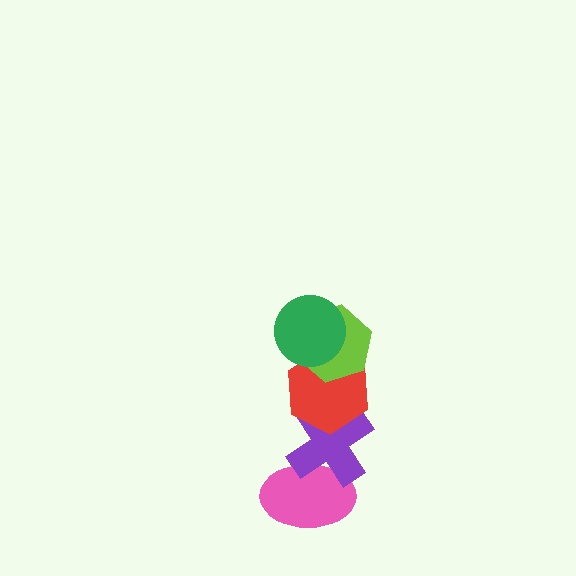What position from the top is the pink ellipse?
The pink ellipse is 5th from the top.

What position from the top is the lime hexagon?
The lime hexagon is 2nd from the top.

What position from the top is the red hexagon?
The red hexagon is 3rd from the top.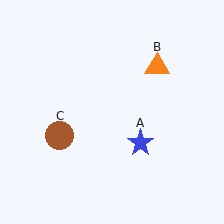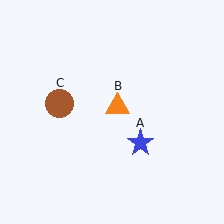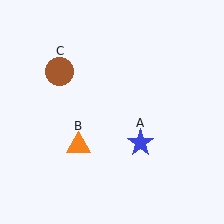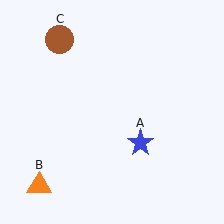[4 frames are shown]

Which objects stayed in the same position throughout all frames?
Blue star (object A) remained stationary.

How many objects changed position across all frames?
2 objects changed position: orange triangle (object B), brown circle (object C).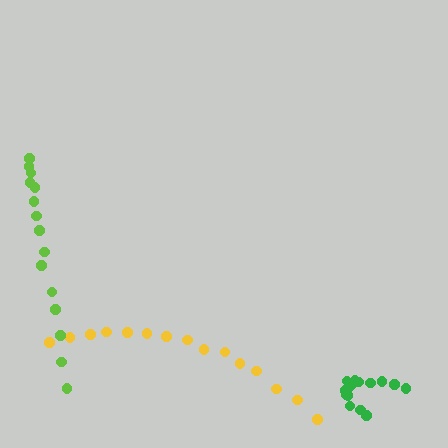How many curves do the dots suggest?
There are 3 distinct paths.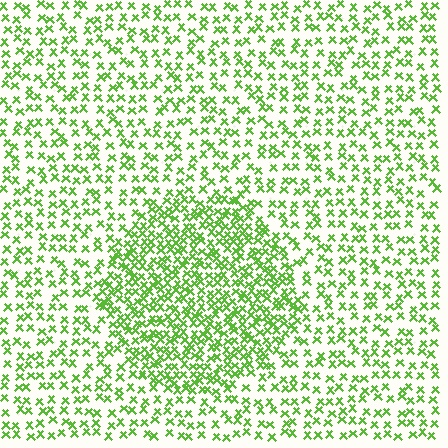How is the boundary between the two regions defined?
The boundary is defined by a change in element density (approximately 2.0x ratio). All elements are the same color, size, and shape.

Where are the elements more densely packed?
The elements are more densely packed inside the circle boundary.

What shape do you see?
I see a circle.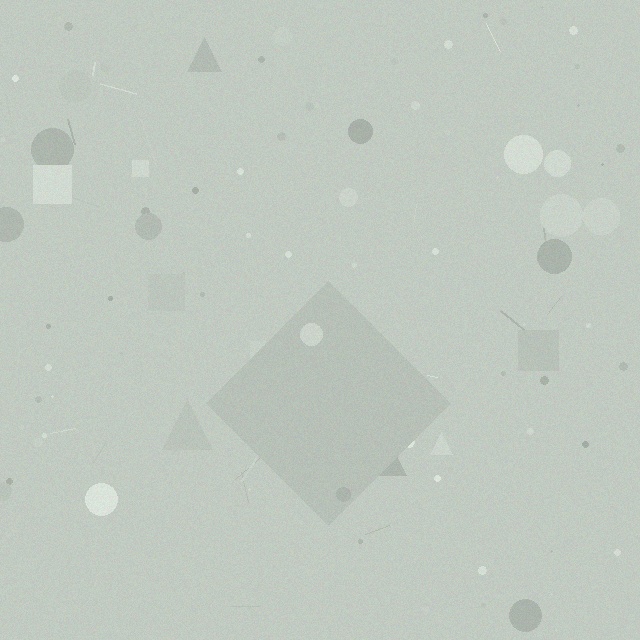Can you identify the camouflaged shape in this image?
The camouflaged shape is a diamond.